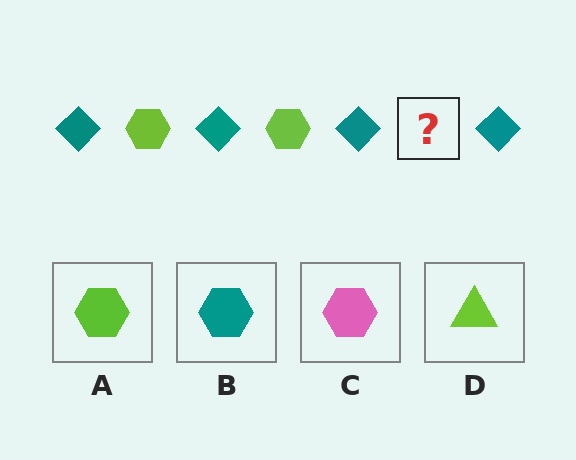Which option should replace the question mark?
Option A.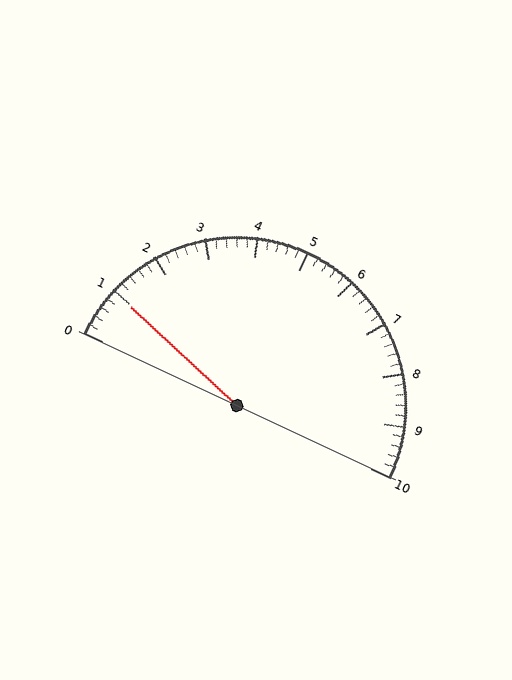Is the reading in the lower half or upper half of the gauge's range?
The reading is in the lower half of the range (0 to 10).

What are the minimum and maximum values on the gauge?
The gauge ranges from 0 to 10.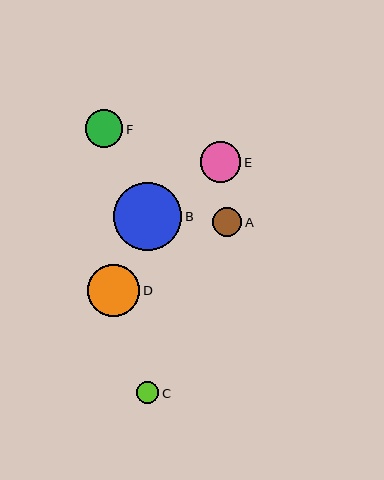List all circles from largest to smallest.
From largest to smallest: B, D, E, F, A, C.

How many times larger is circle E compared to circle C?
Circle E is approximately 1.8 times the size of circle C.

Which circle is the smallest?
Circle C is the smallest with a size of approximately 22 pixels.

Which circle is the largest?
Circle B is the largest with a size of approximately 68 pixels.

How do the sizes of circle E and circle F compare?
Circle E and circle F are approximately the same size.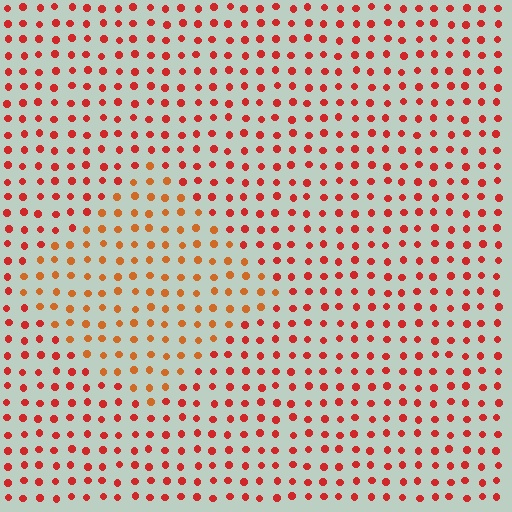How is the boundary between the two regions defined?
The boundary is defined purely by a slight shift in hue (about 25 degrees). Spacing, size, and orientation are identical on both sides.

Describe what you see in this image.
The image is filled with small red elements in a uniform arrangement. A diamond-shaped region is visible where the elements are tinted to a slightly different hue, forming a subtle color boundary.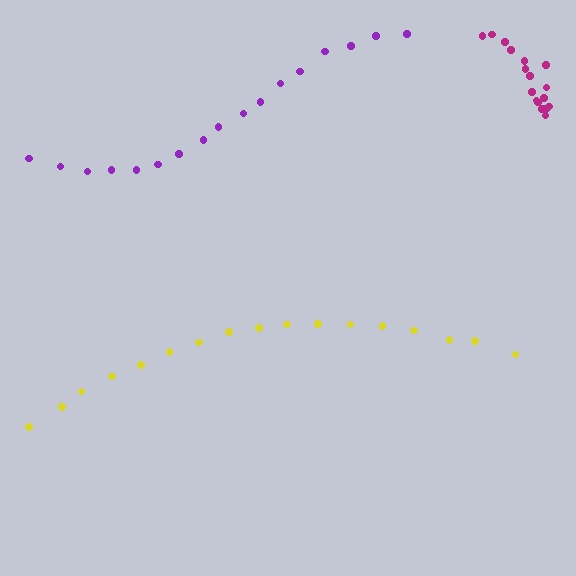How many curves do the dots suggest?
There are 3 distinct paths.